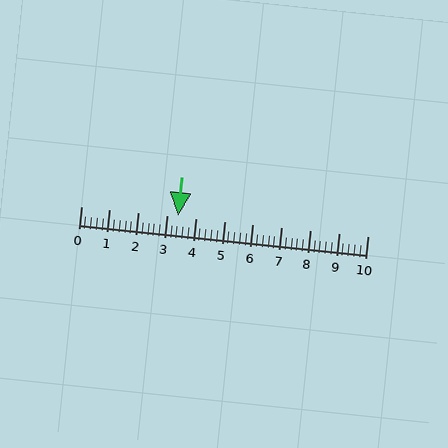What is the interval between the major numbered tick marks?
The major tick marks are spaced 1 units apart.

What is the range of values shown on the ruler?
The ruler shows values from 0 to 10.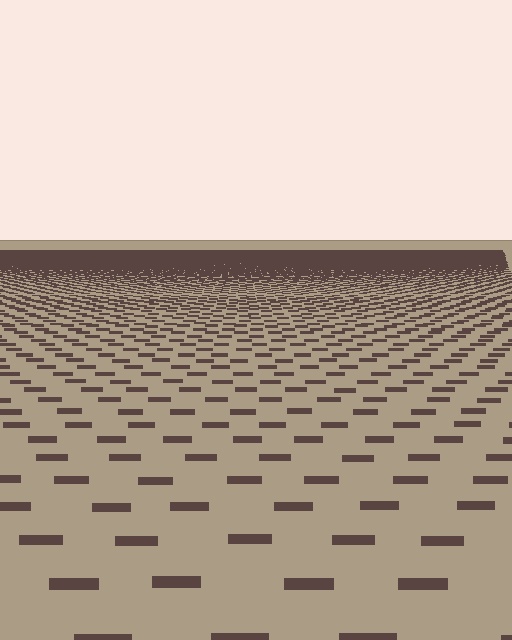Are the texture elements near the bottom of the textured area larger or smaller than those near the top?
Larger. Near the bottom, elements are closer to the viewer and appear at a bigger on-screen size.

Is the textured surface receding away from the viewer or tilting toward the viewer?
The surface is receding away from the viewer. Texture elements get smaller and denser toward the top.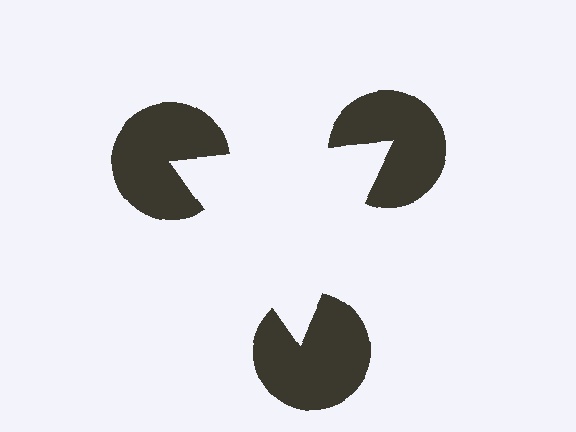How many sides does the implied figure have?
3 sides.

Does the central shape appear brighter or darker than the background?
It typically appears slightly brighter than the background, even though no actual brightness change is drawn.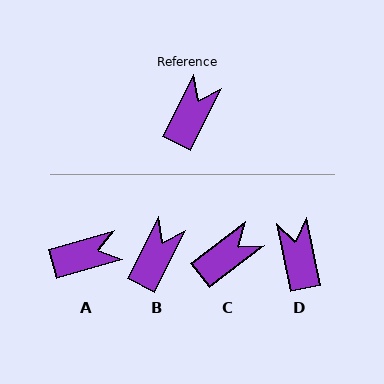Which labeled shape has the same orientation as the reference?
B.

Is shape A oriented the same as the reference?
No, it is off by about 47 degrees.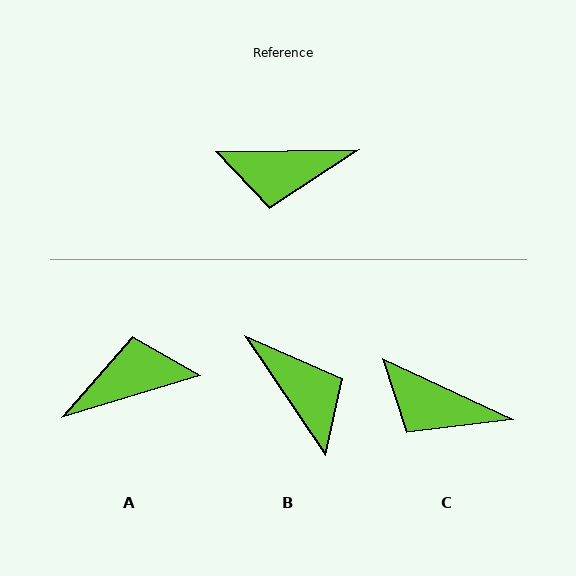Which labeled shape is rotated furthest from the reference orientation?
A, about 164 degrees away.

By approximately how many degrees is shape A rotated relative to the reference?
Approximately 164 degrees clockwise.